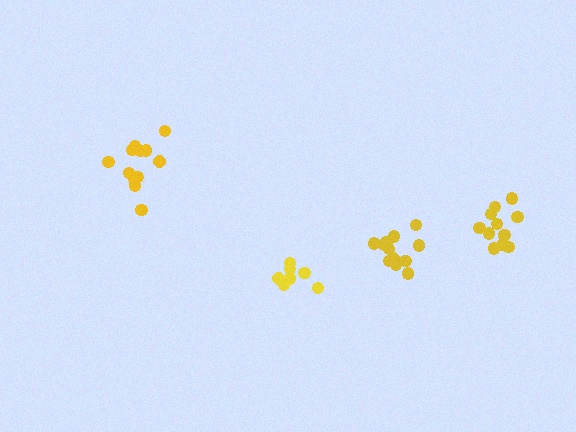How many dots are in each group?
Group 1: 12 dots, Group 2: 12 dots, Group 3: 7 dots, Group 4: 12 dots (43 total).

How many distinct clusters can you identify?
There are 4 distinct clusters.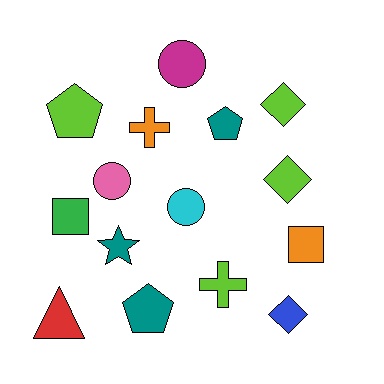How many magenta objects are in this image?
There is 1 magenta object.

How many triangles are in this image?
There is 1 triangle.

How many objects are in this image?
There are 15 objects.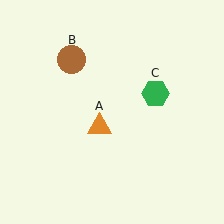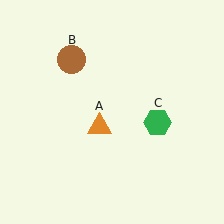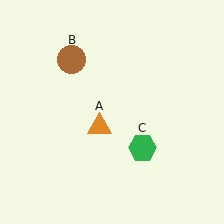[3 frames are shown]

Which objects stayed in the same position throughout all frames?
Orange triangle (object A) and brown circle (object B) remained stationary.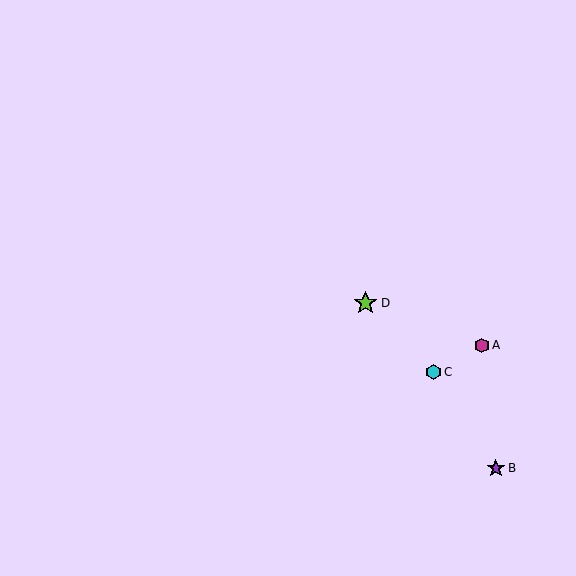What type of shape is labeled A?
Shape A is a magenta hexagon.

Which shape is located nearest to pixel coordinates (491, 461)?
The purple star (labeled B) at (496, 468) is nearest to that location.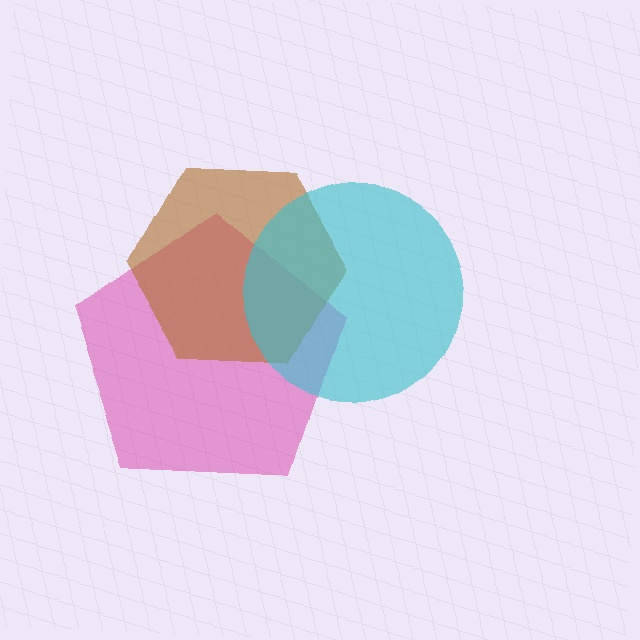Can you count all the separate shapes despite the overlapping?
Yes, there are 3 separate shapes.